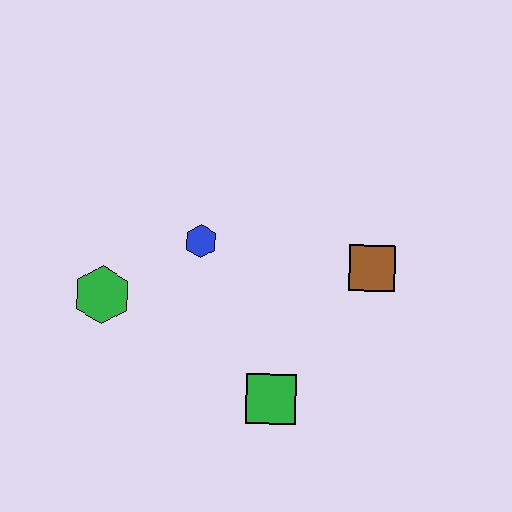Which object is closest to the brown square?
The green square is closest to the brown square.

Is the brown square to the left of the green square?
No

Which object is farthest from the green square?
The green hexagon is farthest from the green square.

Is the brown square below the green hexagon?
No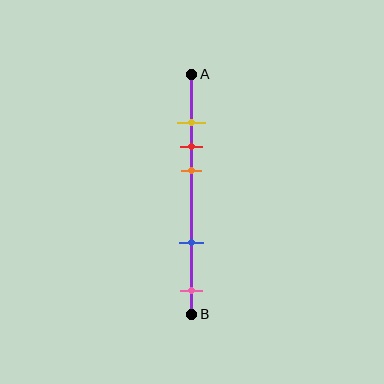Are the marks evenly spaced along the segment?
No, the marks are not evenly spaced.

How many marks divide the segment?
There are 5 marks dividing the segment.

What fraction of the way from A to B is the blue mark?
The blue mark is approximately 70% (0.7) of the way from A to B.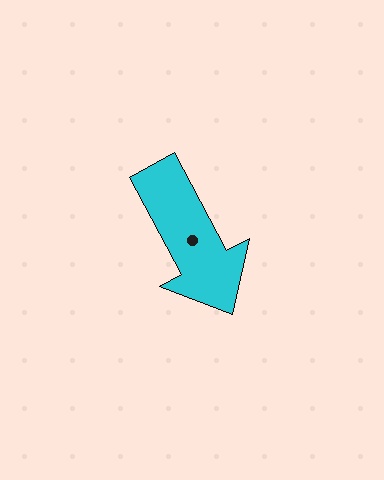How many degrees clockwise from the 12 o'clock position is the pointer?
Approximately 152 degrees.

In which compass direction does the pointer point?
Southeast.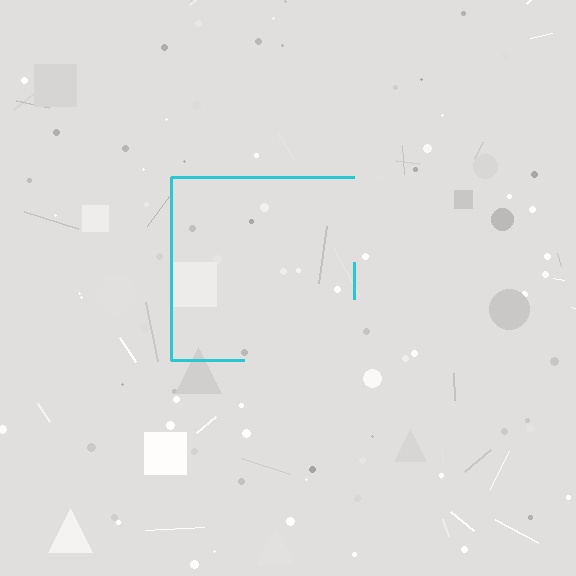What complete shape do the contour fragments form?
The contour fragments form a square.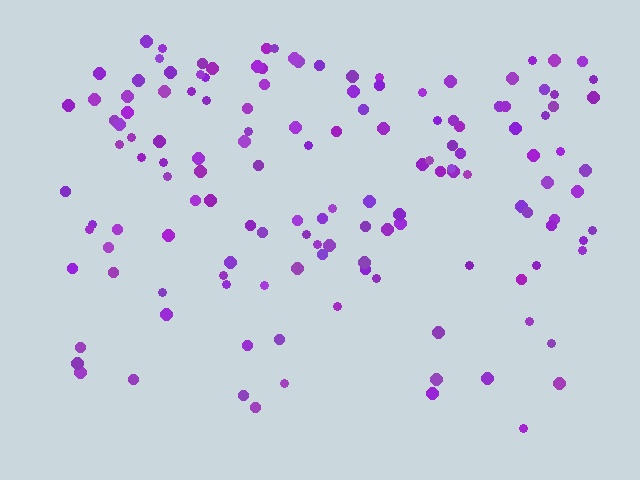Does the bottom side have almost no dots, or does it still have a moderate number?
Still a moderate number, just noticeably fewer than the top.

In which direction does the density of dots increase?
From bottom to top, with the top side densest.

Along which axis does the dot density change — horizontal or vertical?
Vertical.